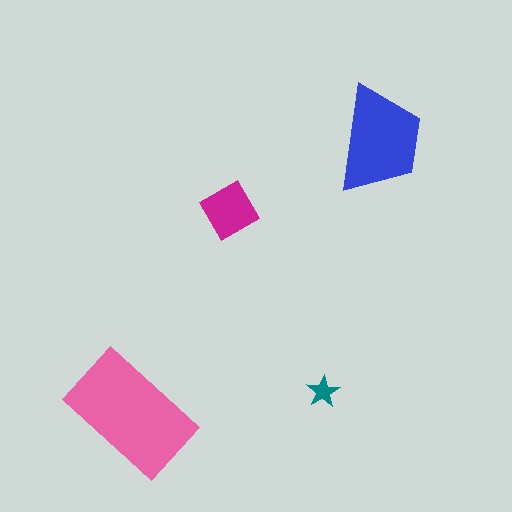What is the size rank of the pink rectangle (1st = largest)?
1st.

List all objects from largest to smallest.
The pink rectangle, the blue trapezoid, the magenta diamond, the teal star.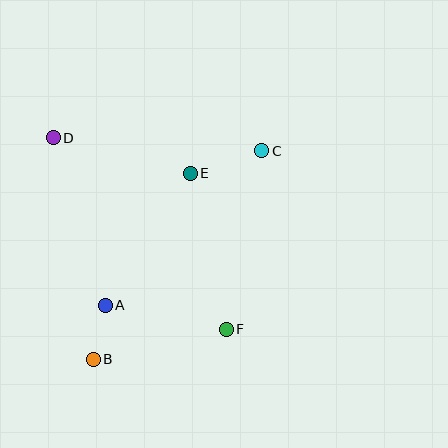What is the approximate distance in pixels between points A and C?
The distance between A and C is approximately 220 pixels.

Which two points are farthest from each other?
Points B and C are farthest from each other.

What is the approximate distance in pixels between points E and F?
The distance between E and F is approximately 160 pixels.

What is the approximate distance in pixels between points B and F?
The distance between B and F is approximately 136 pixels.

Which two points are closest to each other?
Points A and B are closest to each other.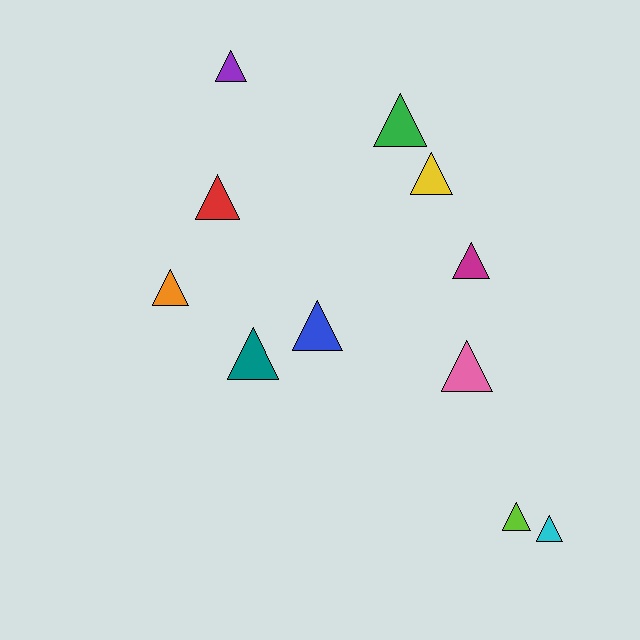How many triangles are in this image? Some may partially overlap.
There are 11 triangles.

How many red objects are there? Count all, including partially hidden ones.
There is 1 red object.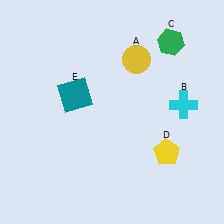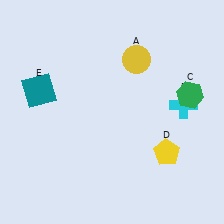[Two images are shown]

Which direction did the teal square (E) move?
The teal square (E) moved left.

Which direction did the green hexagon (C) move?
The green hexagon (C) moved down.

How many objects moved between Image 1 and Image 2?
2 objects moved between the two images.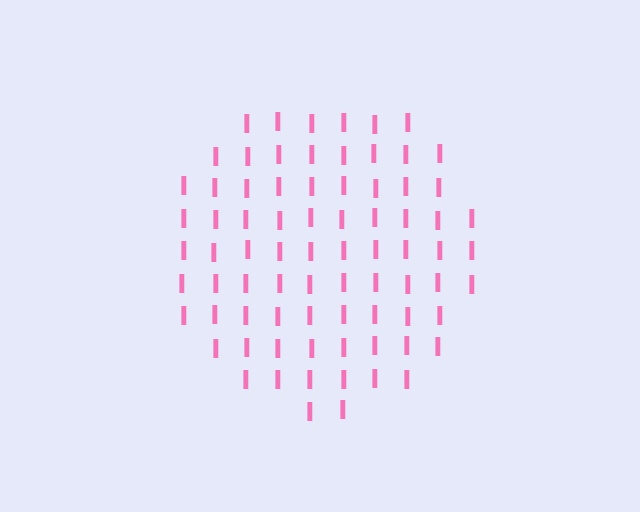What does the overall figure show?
The overall figure shows a circle.